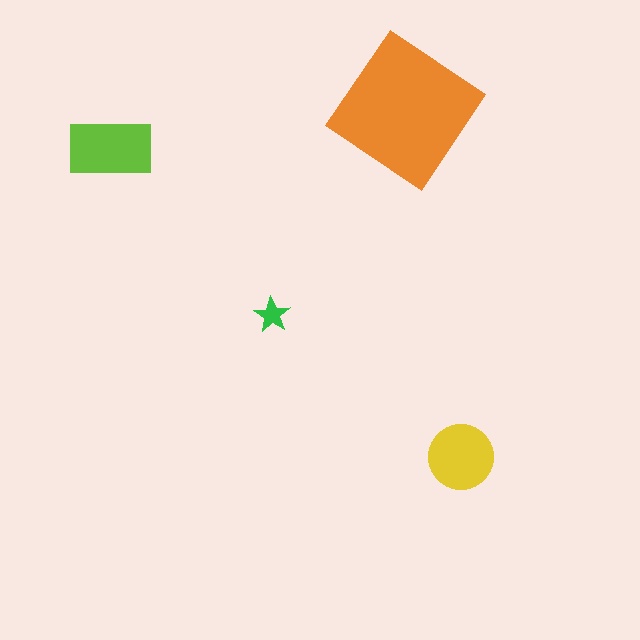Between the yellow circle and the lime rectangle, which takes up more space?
The lime rectangle.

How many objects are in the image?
There are 4 objects in the image.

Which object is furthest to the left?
The lime rectangle is leftmost.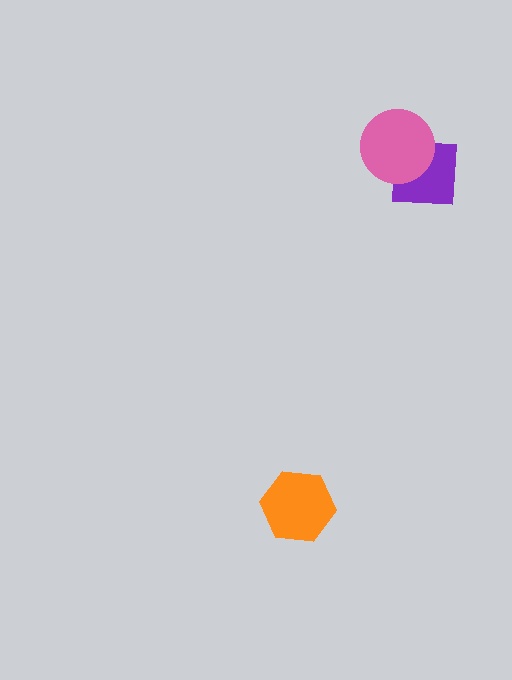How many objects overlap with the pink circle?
1 object overlaps with the pink circle.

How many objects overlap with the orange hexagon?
0 objects overlap with the orange hexagon.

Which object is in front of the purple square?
The pink circle is in front of the purple square.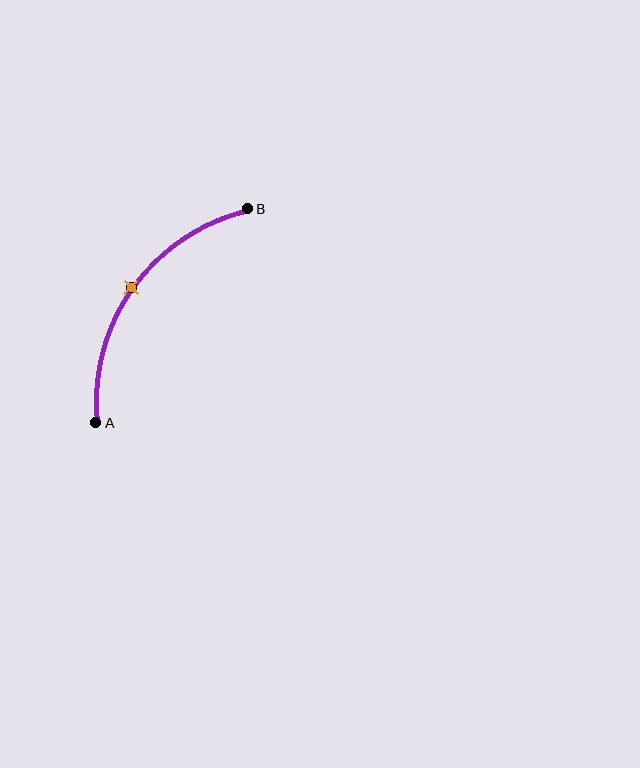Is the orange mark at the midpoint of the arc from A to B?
Yes. The orange mark lies on the arc at equal arc-length from both A and B — it is the arc midpoint.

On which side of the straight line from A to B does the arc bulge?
The arc bulges above and to the left of the straight line connecting A and B.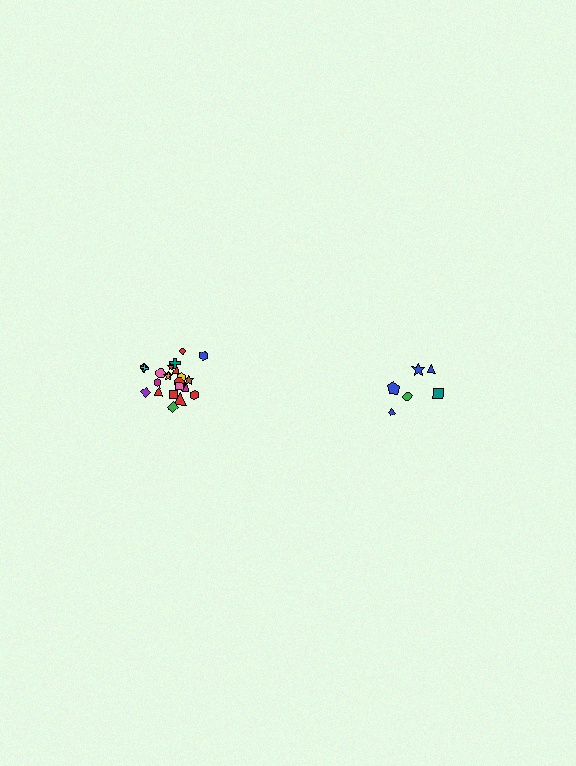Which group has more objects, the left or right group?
The left group.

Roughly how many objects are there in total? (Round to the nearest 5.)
Roughly 30 objects in total.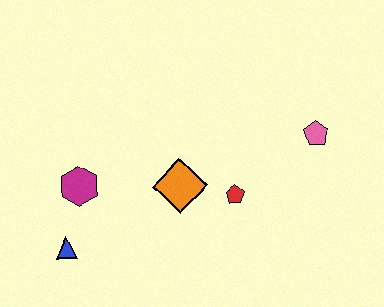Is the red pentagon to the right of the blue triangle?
Yes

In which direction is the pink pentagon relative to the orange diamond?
The pink pentagon is to the right of the orange diamond.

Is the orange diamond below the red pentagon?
No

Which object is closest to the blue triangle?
The magenta hexagon is closest to the blue triangle.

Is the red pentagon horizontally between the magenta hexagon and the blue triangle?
No